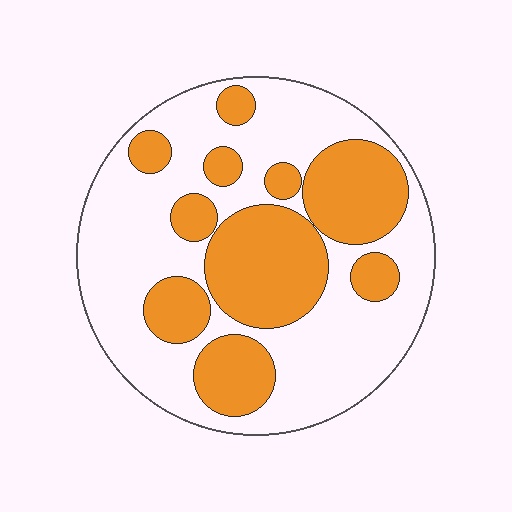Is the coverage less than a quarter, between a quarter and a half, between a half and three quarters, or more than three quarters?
Between a quarter and a half.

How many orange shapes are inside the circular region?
10.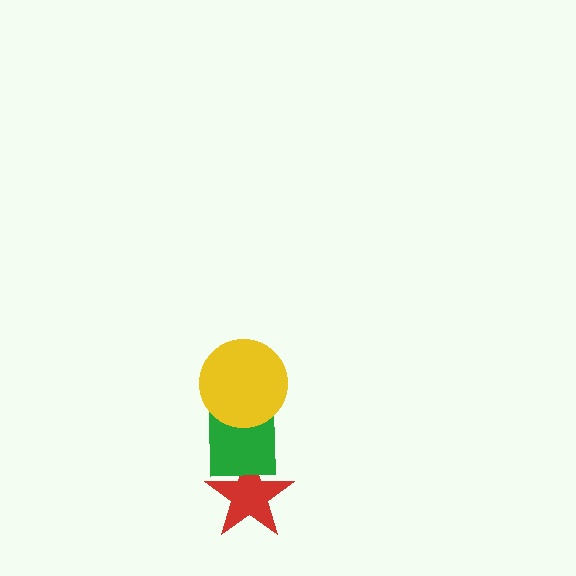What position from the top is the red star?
The red star is 3rd from the top.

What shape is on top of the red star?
The green square is on top of the red star.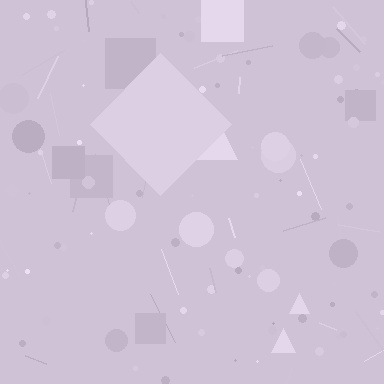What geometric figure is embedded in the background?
A diamond is embedded in the background.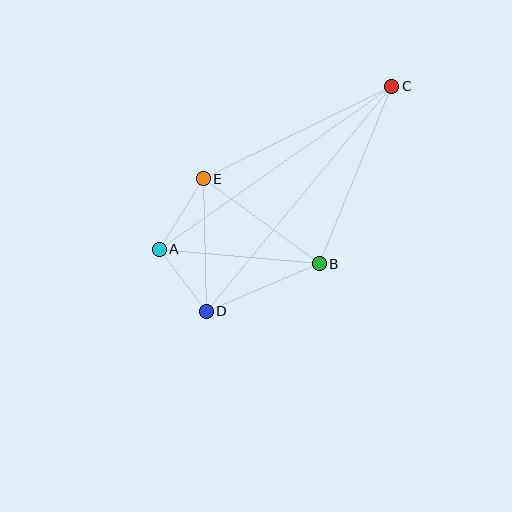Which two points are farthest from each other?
Points C and D are farthest from each other.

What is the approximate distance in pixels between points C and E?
The distance between C and E is approximately 210 pixels.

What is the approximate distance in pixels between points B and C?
The distance between B and C is approximately 192 pixels.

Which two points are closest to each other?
Points A and D are closest to each other.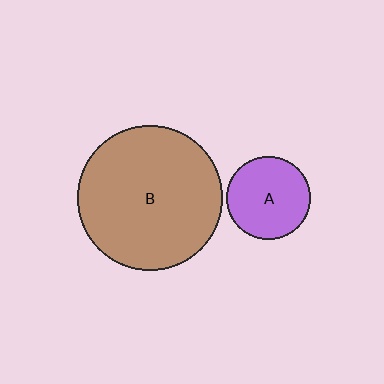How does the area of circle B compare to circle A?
Approximately 3.0 times.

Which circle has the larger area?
Circle B (brown).